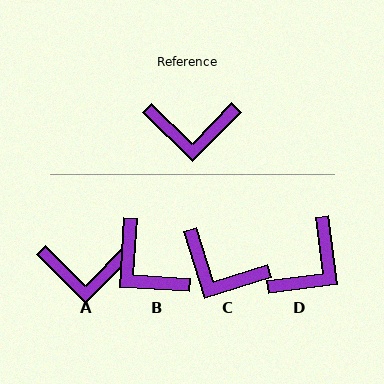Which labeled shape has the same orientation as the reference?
A.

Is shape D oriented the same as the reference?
No, it is off by about 52 degrees.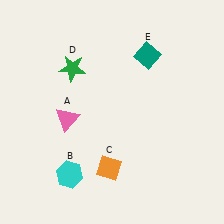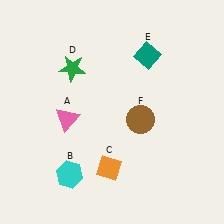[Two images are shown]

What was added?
A brown circle (F) was added in Image 2.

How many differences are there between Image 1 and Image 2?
There is 1 difference between the two images.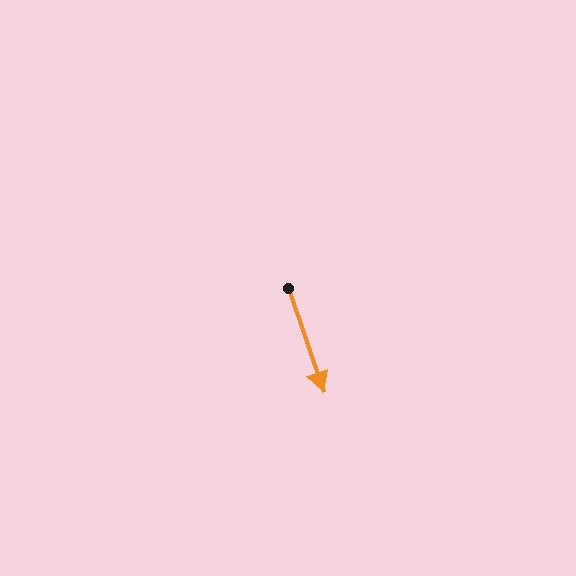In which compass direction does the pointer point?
South.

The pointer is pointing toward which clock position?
Roughly 5 o'clock.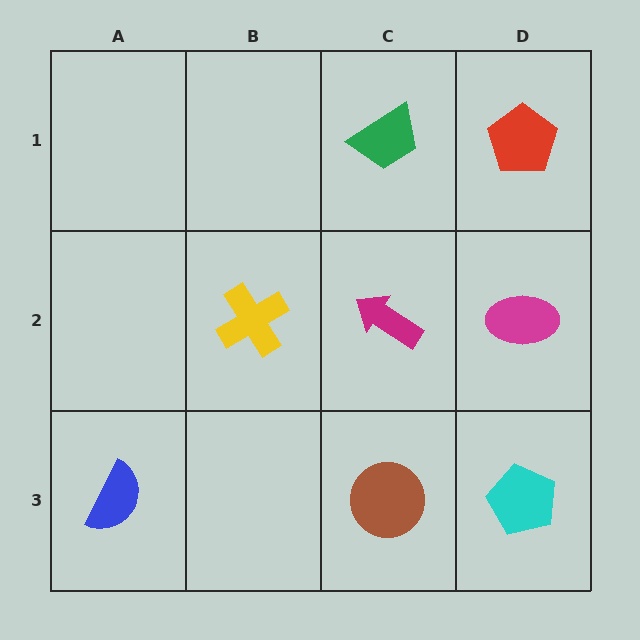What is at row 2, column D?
A magenta ellipse.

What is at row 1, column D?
A red pentagon.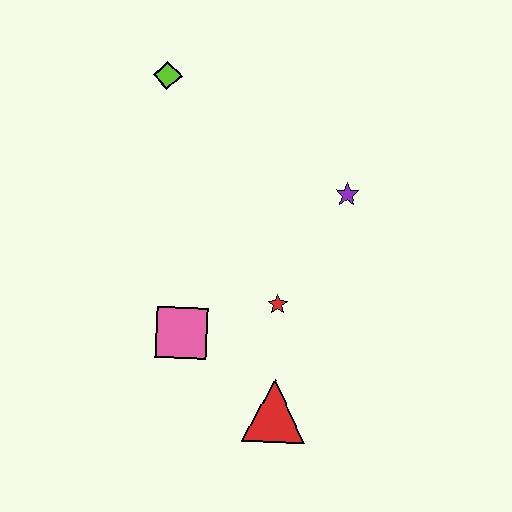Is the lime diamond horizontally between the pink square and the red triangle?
No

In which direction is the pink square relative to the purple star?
The pink square is to the left of the purple star.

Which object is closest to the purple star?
The red star is closest to the purple star.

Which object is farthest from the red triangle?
The lime diamond is farthest from the red triangle.